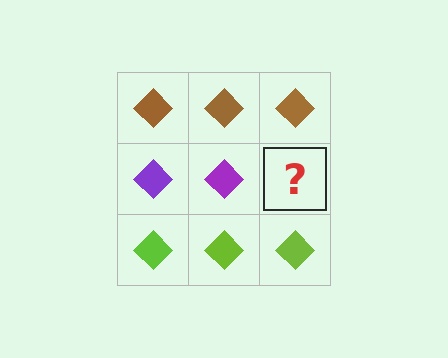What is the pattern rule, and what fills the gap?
The rule is that each row has a consistent color. The gap should be filled with a purple diamond.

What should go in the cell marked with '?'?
The missing cell should contain a purple diamond.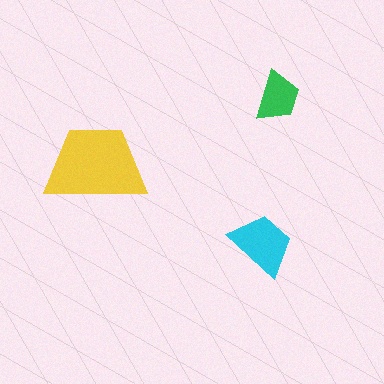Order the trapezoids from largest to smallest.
the yellow one, the cyan one, the green one.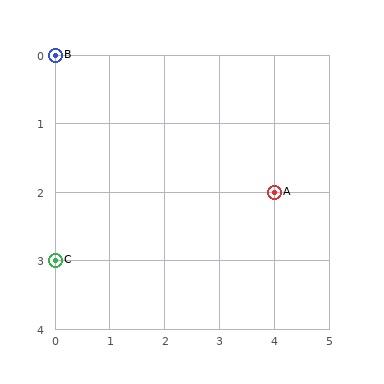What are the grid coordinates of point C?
Point C is at grid coordinates (0, 3).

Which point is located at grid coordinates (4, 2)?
Point A is at (4, 2).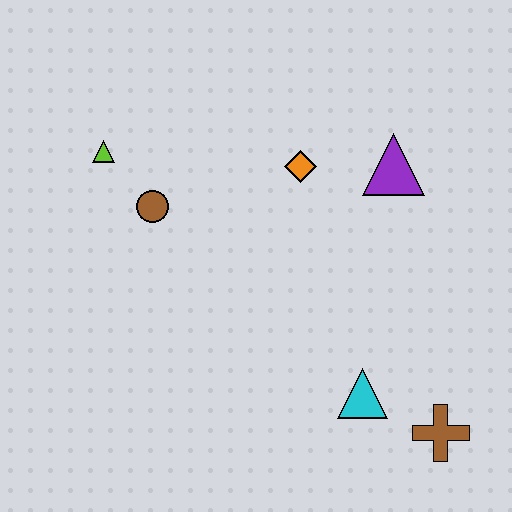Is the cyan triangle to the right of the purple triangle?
No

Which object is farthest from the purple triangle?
The lime triangle is farthest from the purple triangle.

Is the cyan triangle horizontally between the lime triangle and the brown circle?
No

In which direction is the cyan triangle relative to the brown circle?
The cyan triangle is to the right of the brown circle.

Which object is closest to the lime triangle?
The brown circle is closest to the lime triangle.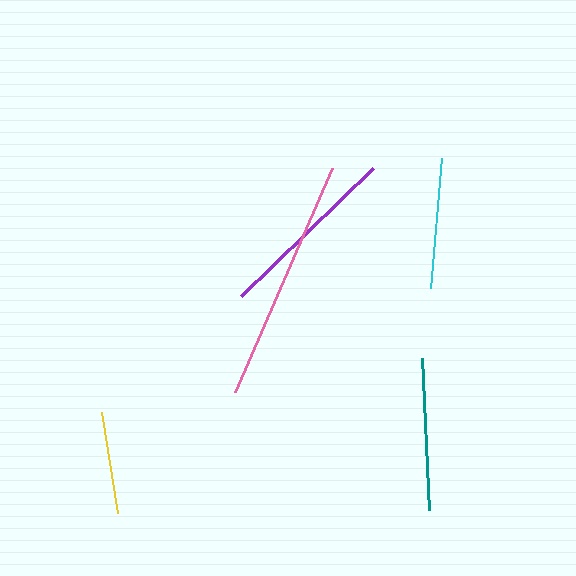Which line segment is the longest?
The pink line is the longest at approximately 243 pixels.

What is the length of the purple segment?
The purple segment is approximately 183 pixels long.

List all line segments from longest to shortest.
From longest to shortest: pink, purple, teal, cyan, yellow.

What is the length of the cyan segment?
The cyan segment is approximately 131 pixels long.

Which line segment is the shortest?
The yellow line is the shortest at approximately 103 pixels.